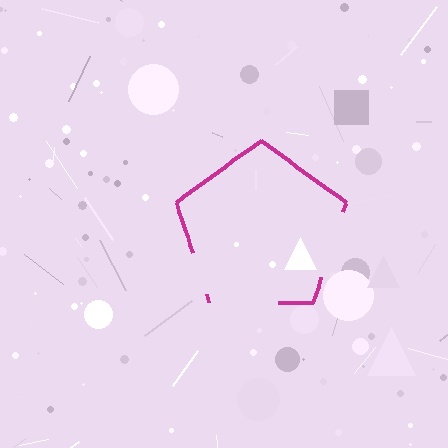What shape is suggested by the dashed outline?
The dashed outline suggests a pentagon.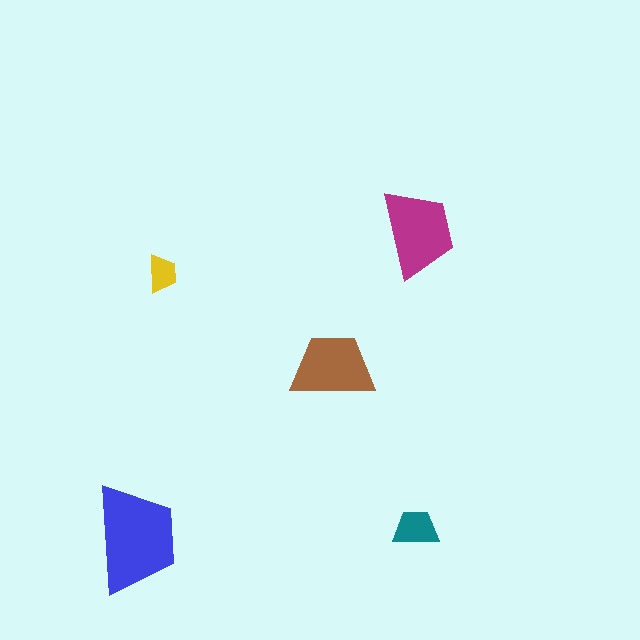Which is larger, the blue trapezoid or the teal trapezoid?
The blue one.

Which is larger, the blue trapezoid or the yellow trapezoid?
The blue one.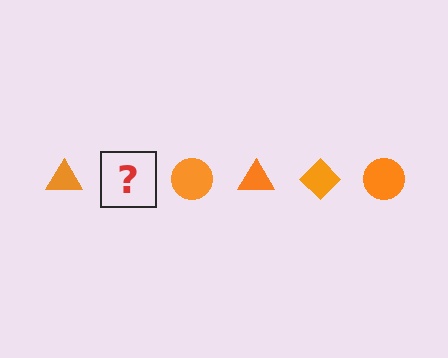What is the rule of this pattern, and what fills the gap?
The rule is that the pattern cycles through triangle, diamond, circle shapes in orange. The gap should be filled with an orange diamond.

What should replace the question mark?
The question mark should be replaced with an orange diamond.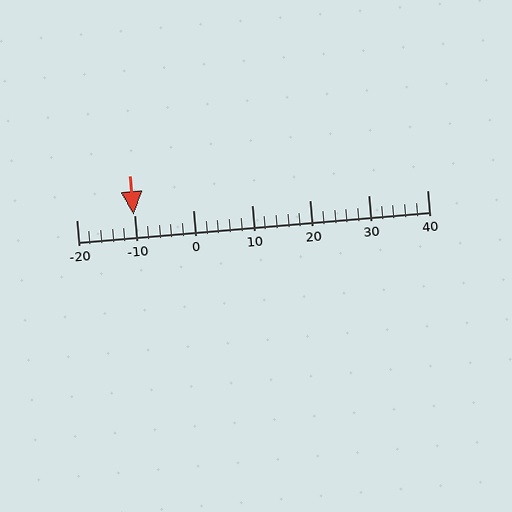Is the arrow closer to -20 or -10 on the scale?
The arrow is closer to -10.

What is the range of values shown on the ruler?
The ruler shows values from -20 to 40.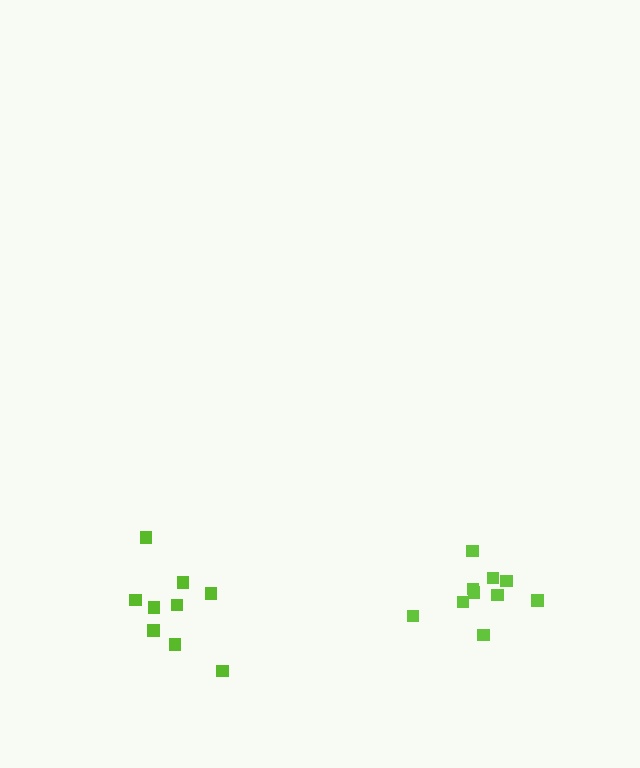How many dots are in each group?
Group 1: 10 dots, Group 2: 9 dots (19 total).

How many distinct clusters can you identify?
There are 2 distinct clusters.